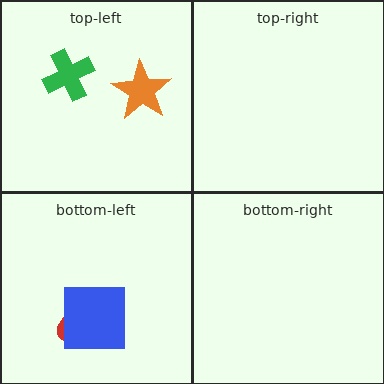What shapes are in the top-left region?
The orange star, the green cross.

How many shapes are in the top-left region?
2.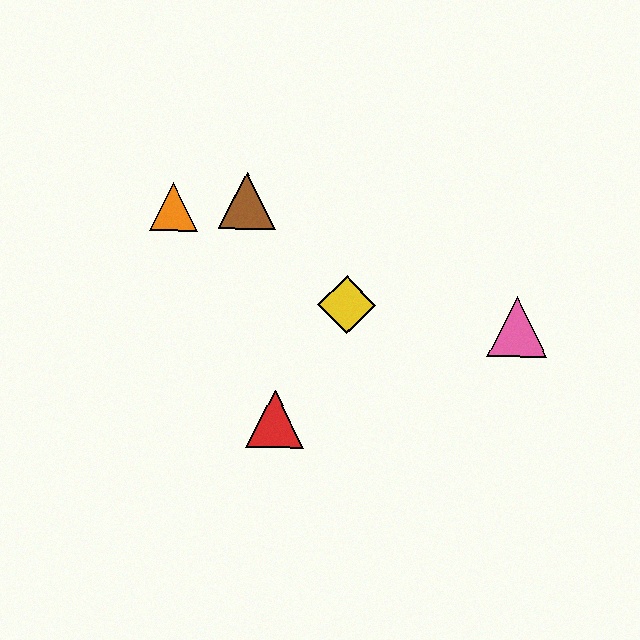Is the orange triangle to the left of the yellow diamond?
Yes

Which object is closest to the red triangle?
The yellow diamond is closest to the red triangle.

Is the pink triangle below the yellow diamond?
Yes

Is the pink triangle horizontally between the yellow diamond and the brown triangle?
No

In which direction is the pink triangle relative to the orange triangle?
The pink triangle is to the right of the orange triangle.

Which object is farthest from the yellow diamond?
The orange triangle is farthest from the yellow diamond.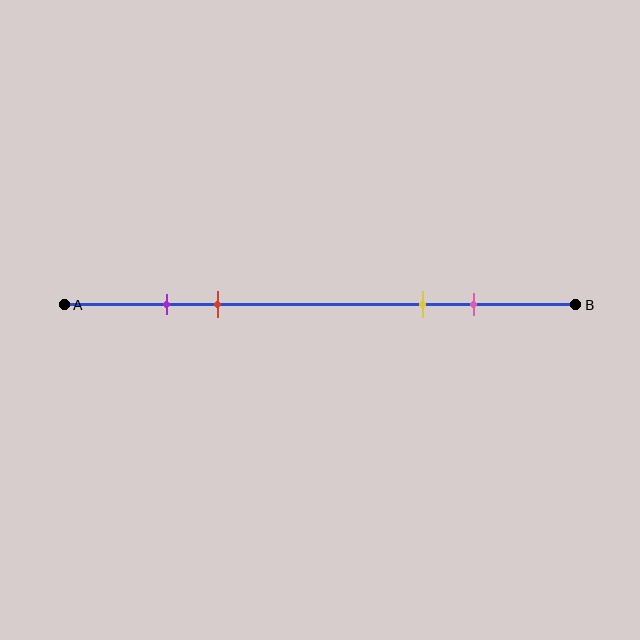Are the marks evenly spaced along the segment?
No, the marks are not evenly spaced.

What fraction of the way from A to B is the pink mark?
The pink mark is approximately 80% (0.8) of the way from A to B.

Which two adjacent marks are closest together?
The purple and red marks are the closest adjacent pair.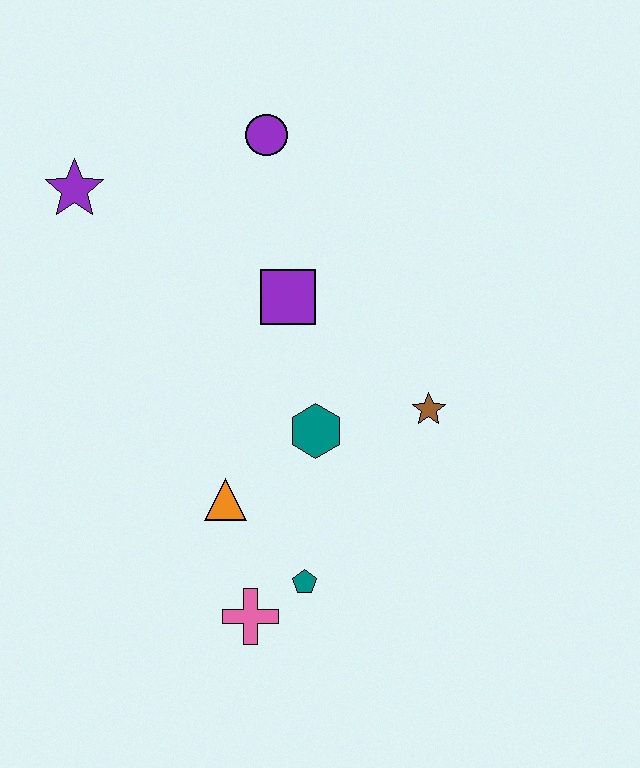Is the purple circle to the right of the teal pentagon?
No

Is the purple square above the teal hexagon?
Yes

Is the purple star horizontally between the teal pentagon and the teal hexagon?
No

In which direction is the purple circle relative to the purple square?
The purple circle is above the purple square.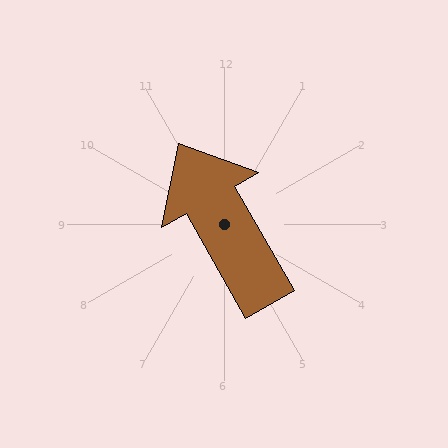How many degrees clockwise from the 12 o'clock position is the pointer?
Approximately 330 degrees.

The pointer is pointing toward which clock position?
Roughly 11 o'clock.